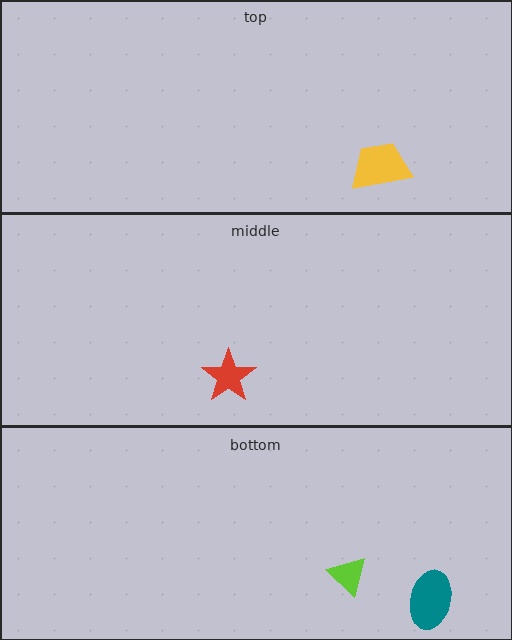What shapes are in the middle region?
The red star.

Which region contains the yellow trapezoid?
The top region.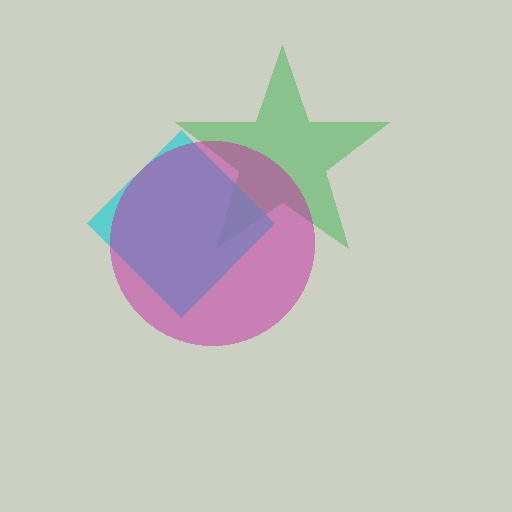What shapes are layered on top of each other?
The layered shapes are: a green star, a cyan diamond, a magenta circle.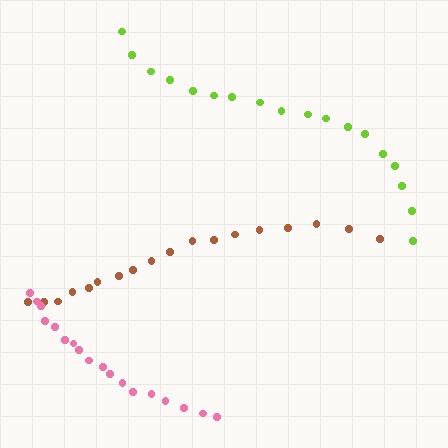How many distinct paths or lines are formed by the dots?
There are 3 distinct paths.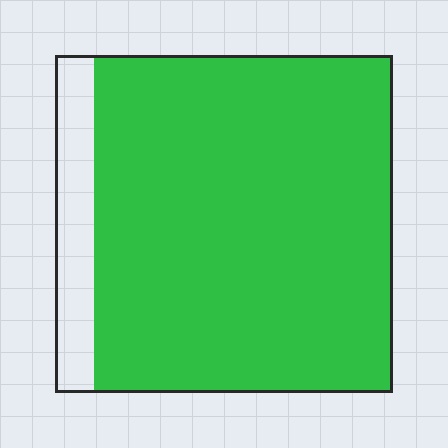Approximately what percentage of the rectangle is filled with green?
Approximately 90%.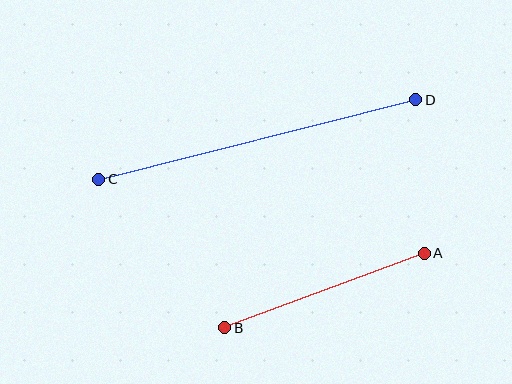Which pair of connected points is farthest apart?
Points C and D are farthest apart.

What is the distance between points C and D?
The distance is approximately 327 pixels.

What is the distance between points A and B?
The distance is approximately 213 pixels.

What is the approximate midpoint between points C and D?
The midpoint is at approximately (257, 140) pixels.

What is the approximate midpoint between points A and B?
The midpoint is at approximately (325, 290) pixels.